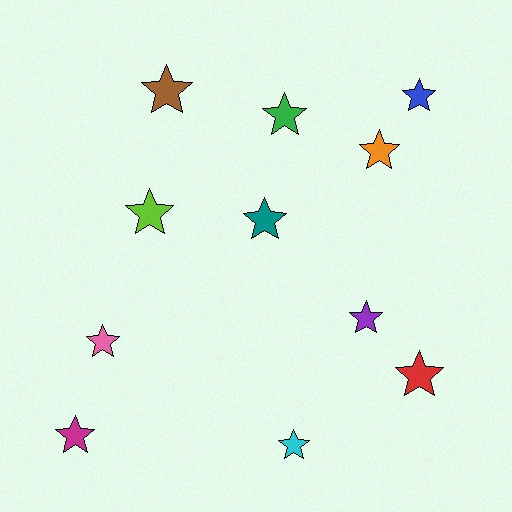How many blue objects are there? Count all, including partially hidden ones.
There is 1 blue object.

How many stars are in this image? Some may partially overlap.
There are 11 stars.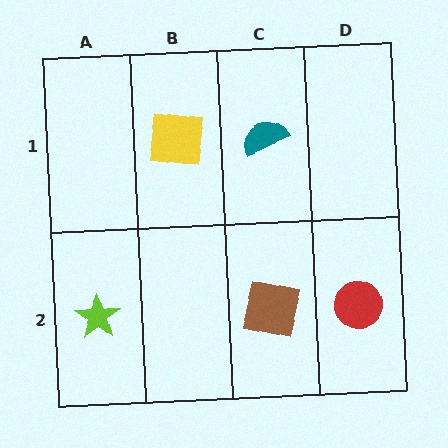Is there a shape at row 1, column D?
No, that cell is empty.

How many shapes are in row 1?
2 shapes.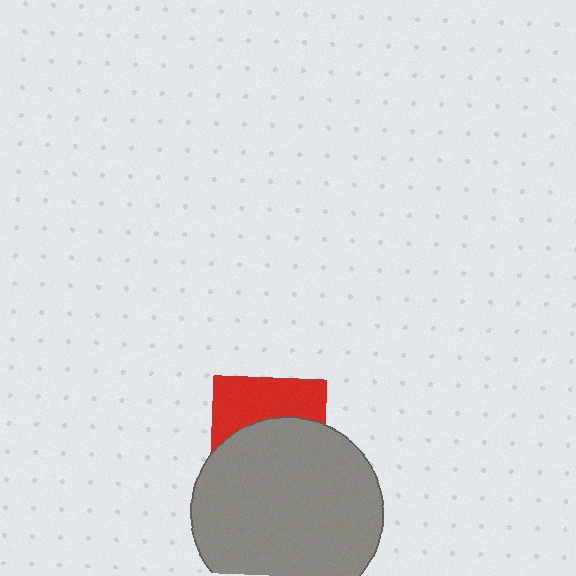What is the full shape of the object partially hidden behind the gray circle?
The partially hidden object is a red square.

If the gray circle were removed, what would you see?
You would see the complete red square.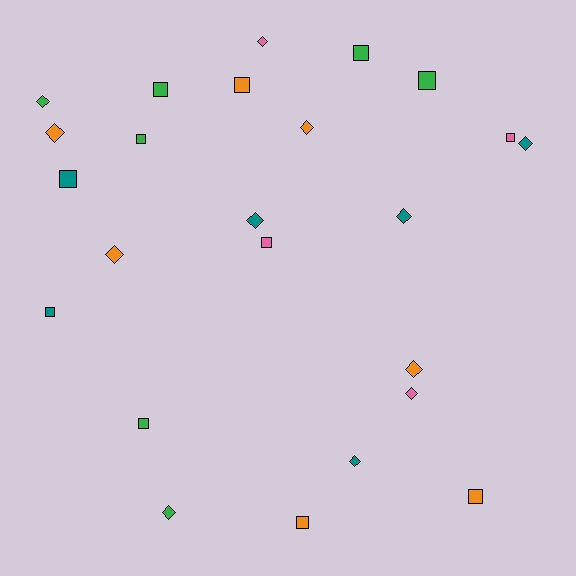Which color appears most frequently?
Green, with 7 objects.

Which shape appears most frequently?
Square, with 12 objects.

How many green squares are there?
There are 5 green squares.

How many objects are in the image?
There are 24 objects.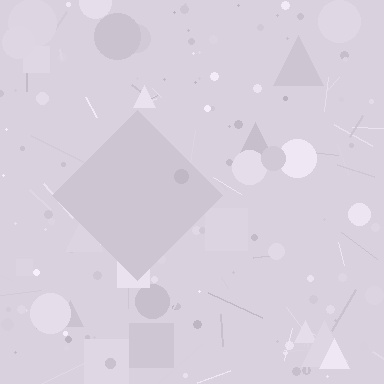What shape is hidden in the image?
A diamond is hidden in the image.